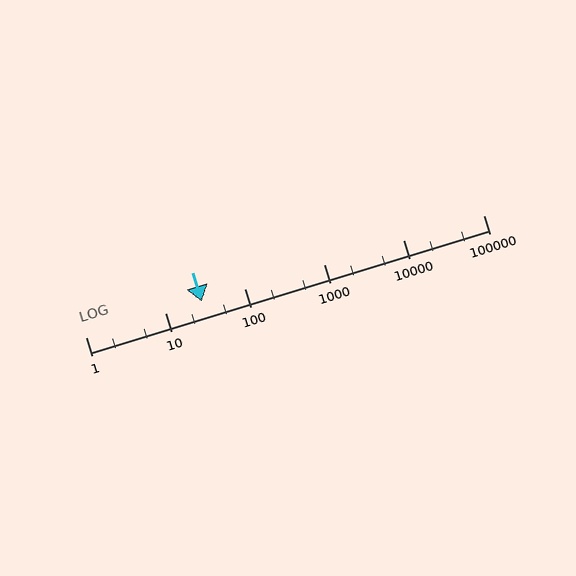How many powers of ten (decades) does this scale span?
The scale spans 5 decades, from 1 to 100000.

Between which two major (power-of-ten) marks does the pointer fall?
The pointer is between 10 and 100.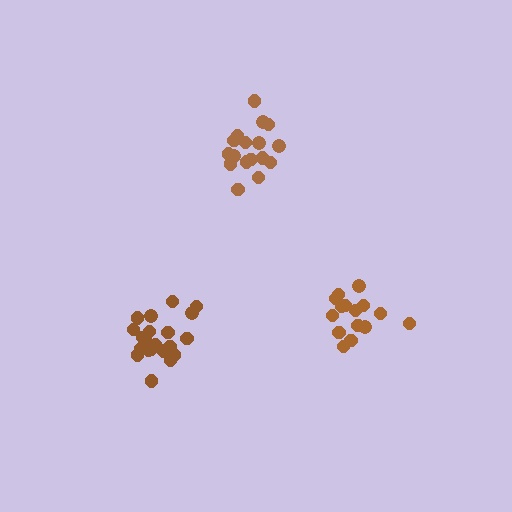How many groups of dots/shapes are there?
There are 3 groups.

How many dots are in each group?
Group 1: 15 dots, Group 2: 17 dots, Group 3: 21 dots (53 total).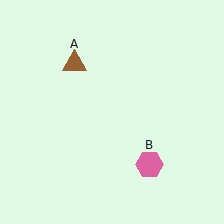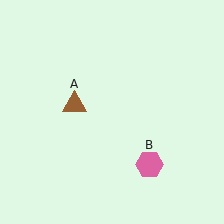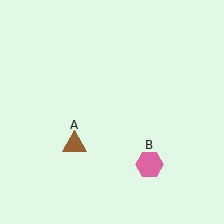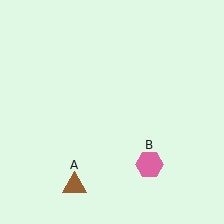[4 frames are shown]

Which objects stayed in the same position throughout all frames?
Pink hexagon (object B) remained stationary.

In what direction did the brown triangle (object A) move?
The brown triangle (object A) moved down.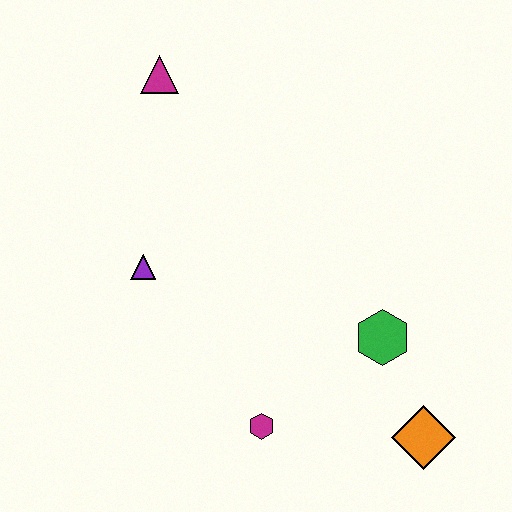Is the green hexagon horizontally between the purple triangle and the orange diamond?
Yes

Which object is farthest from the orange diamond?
The magenta triangle is farthest from the orange diamond.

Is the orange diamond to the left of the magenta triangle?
No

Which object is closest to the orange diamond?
The green hexagon is closest to the orange diamond.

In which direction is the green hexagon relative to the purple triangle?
The green hexagon is to the right of the purple triangle.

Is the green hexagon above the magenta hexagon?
Yes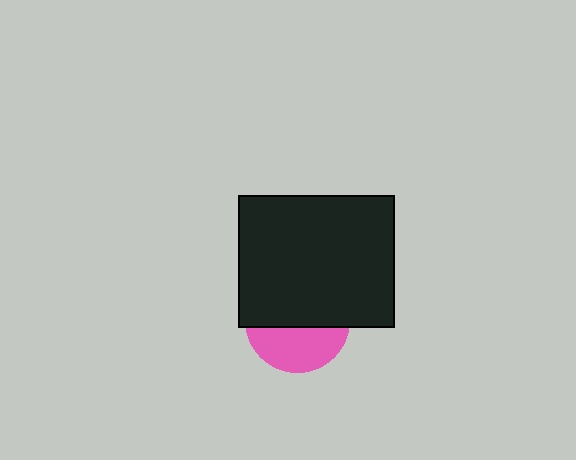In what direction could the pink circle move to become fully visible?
The pink circle could move down. That would shift it out from behind the black rectangle entirely.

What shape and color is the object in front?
The object in front is a black rectangle.